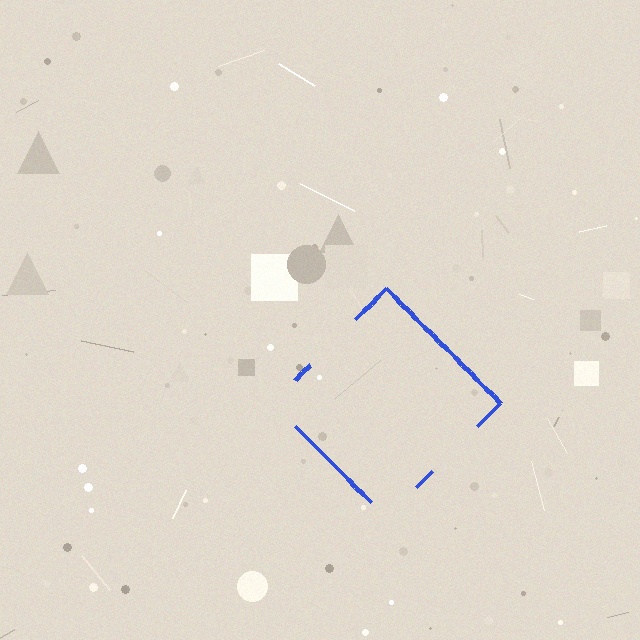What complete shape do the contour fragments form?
The contour fragments form a diamond.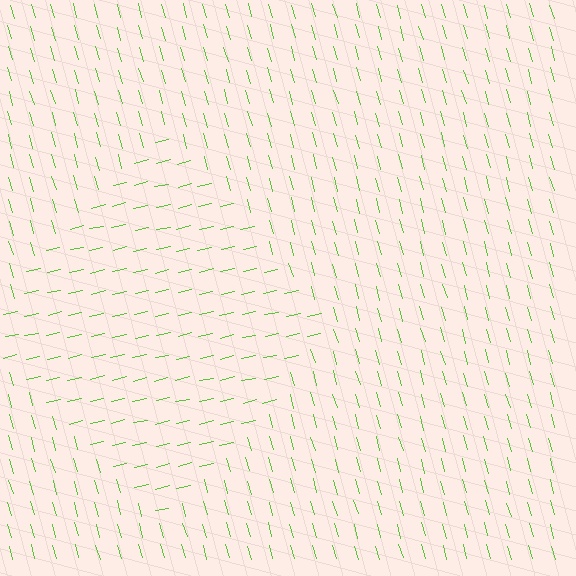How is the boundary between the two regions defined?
The boundary is defined purely by a change in line orientation (approximately 88 degrees difference). All lines are the same color and thickness.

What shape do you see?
I see a diamond.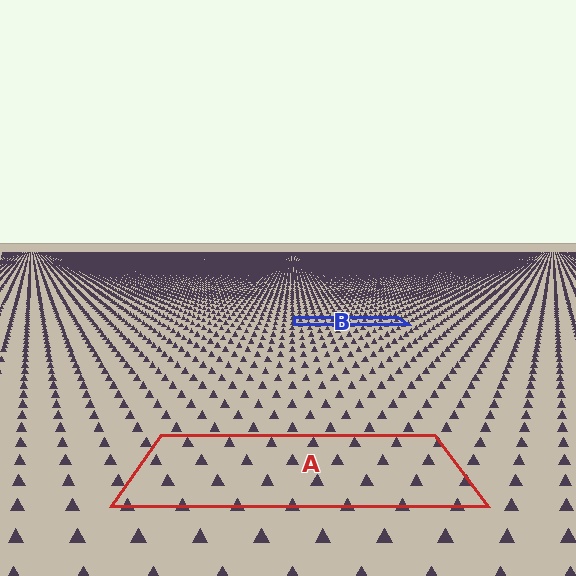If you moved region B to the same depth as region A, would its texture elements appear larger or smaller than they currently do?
They would appear larger. At a closer depth, the same texture elements are projected at a bigger on-screen size.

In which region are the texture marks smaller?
The texture marks are smaller in region B, because it is farther away.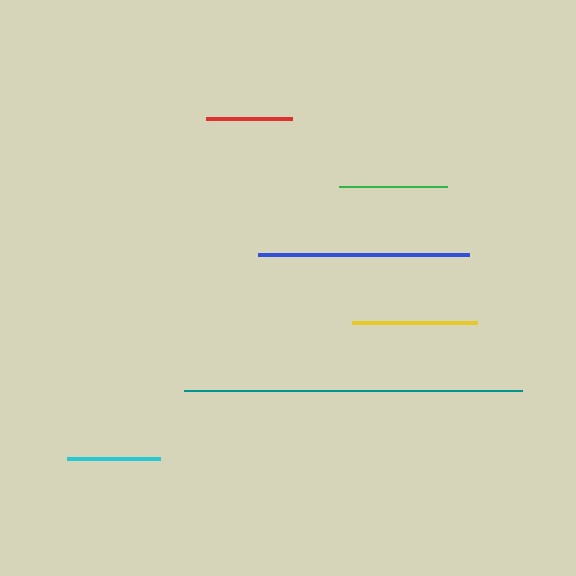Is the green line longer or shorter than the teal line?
The teal line is longer than the green line.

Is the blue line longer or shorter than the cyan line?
The blue line is longer than the cyan line.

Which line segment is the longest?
The teal line is the longest at approximately 338 pixels.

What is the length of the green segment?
The green segment is approximately 108 pixels long.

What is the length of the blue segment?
The blue segment is approximately 211 pixels long.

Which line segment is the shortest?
The red line is the shortest at approximately 86 pixels.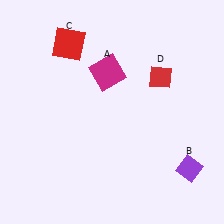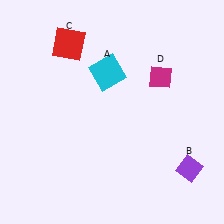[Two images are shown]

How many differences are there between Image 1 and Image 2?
There are 2 differences between the two images.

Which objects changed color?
A changed from magenta to cyan. D changed from red to magenta.